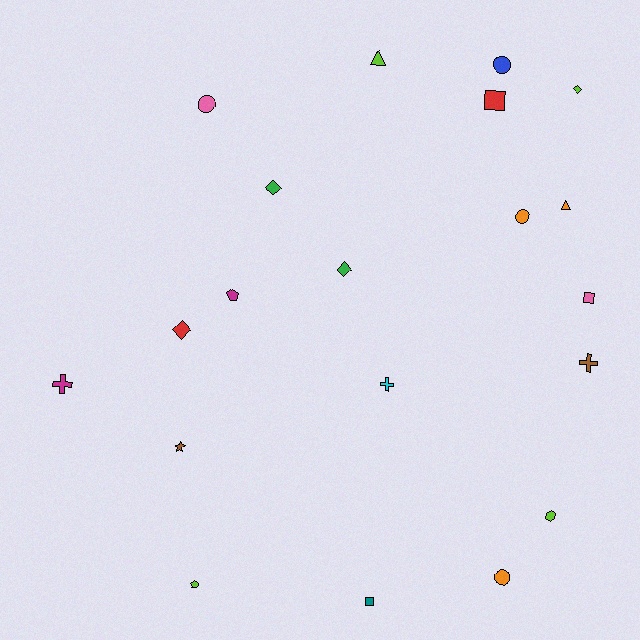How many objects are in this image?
There are 20 objects.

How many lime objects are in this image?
There are 4 lime objects.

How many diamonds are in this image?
There are 4 diamonds.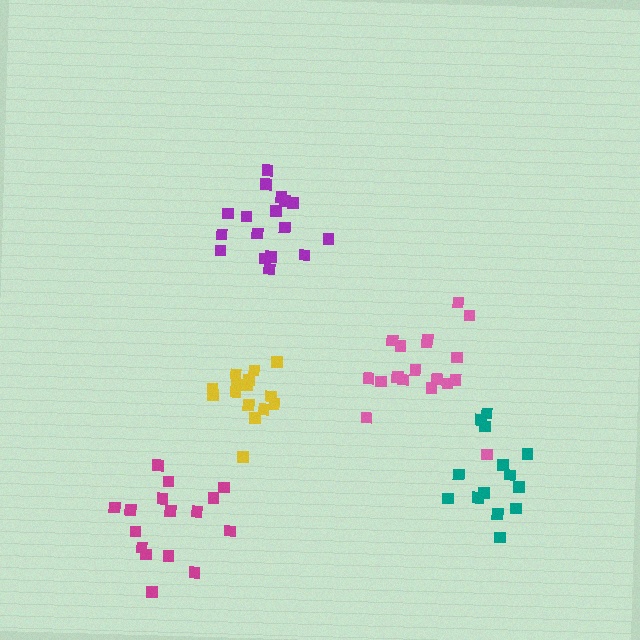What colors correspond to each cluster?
The clusters are colored: pink, teal, purple, yellow, magenta.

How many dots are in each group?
Group 1: 18 dots, Group 2: 14 dots, Group 3: 17 dots, Group 4: 15 dots, Group 5: 16 dots (80 total).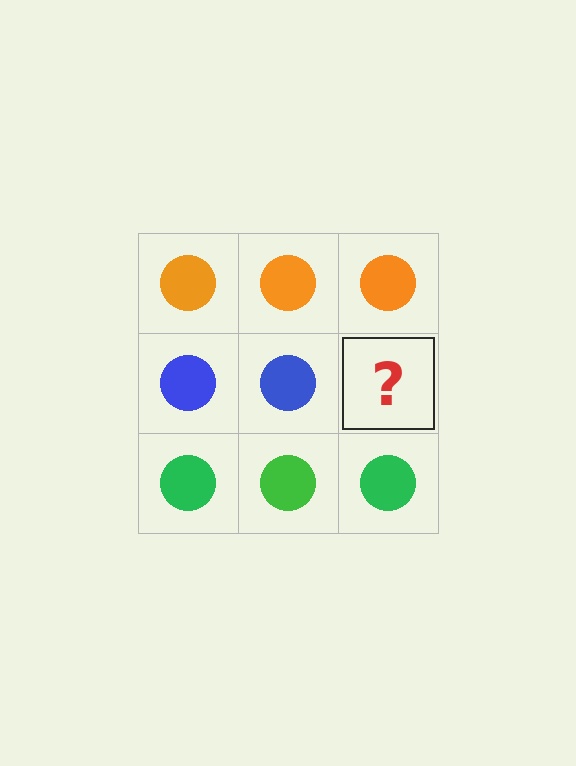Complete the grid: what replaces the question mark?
The question mark should be replaced with a blue circle.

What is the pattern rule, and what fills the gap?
The rule is that each row has a consistent color. The gap should be filled with a blue circle.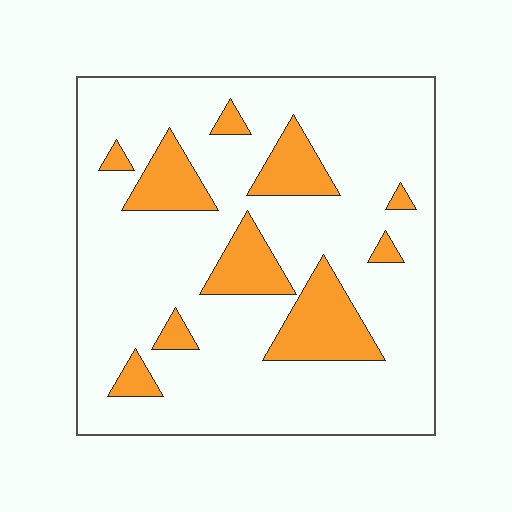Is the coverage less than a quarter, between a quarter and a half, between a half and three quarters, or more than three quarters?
Less than a quarter.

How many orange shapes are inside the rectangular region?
10.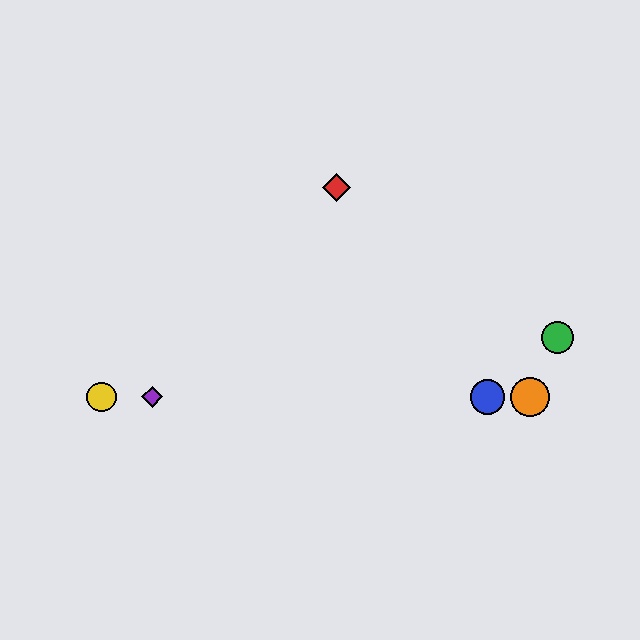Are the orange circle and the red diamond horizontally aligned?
No, the orange circle is at y≈397 and the red diamond is at y≈187.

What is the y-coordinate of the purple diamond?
The purple diamond is at y≈397.